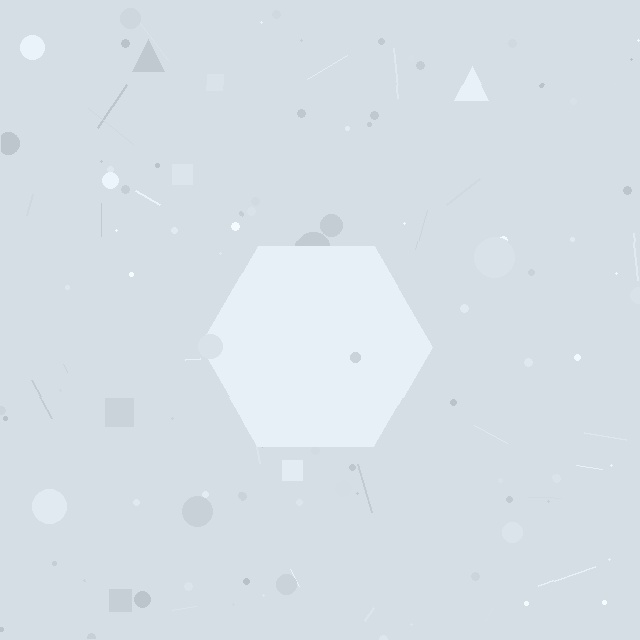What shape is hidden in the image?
A hexagon is hidden in the image.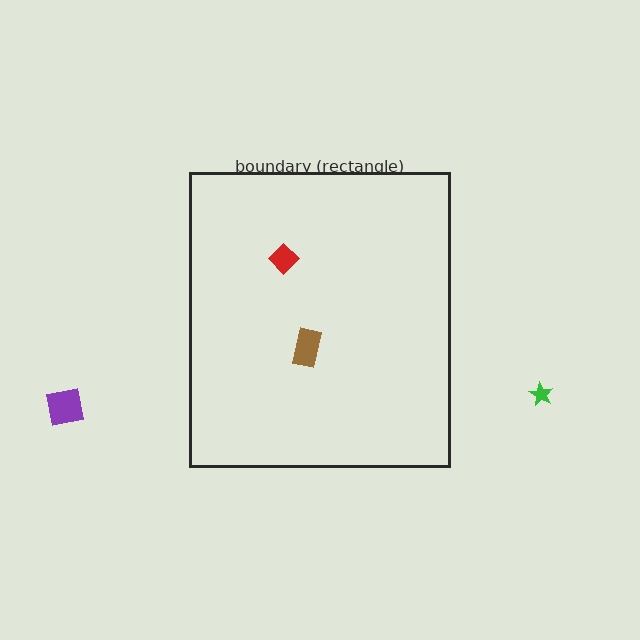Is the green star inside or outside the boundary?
Outside.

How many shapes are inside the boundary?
2 inside, 2 outside.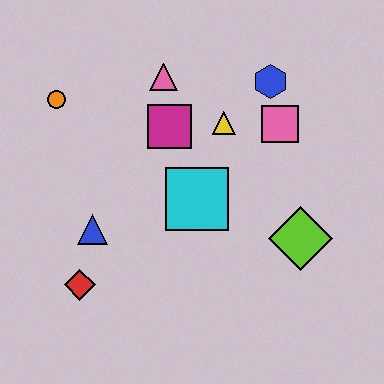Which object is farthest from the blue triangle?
The blue hexagon is farthest from the blue triangle.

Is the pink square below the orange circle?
Yes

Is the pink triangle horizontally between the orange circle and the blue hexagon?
Yes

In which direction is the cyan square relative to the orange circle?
The cyan square is to the right of the orange circle.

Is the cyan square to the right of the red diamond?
Yes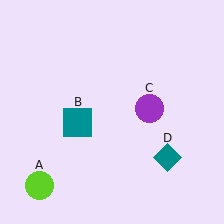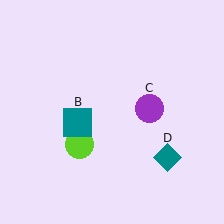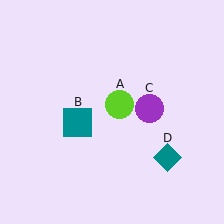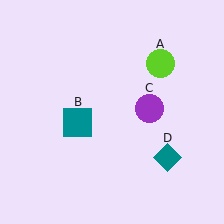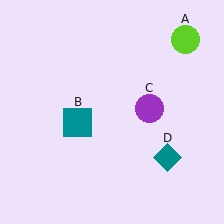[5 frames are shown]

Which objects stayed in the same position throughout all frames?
Teal square (object B) and purple circle (object C) and teal diamond (object D) remained stationary.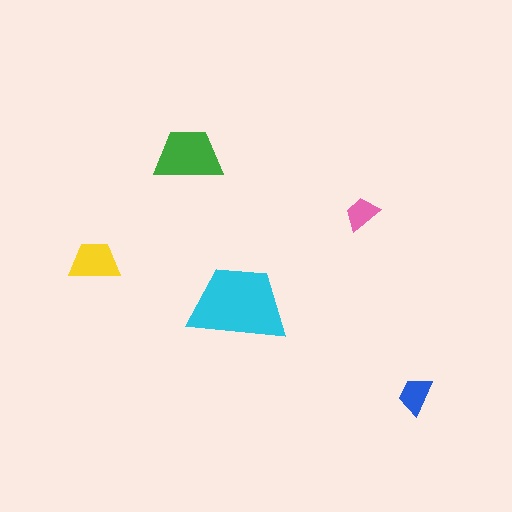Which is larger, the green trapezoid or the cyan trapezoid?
The cyan one.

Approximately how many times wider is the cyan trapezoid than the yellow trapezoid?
About 2 times wider.